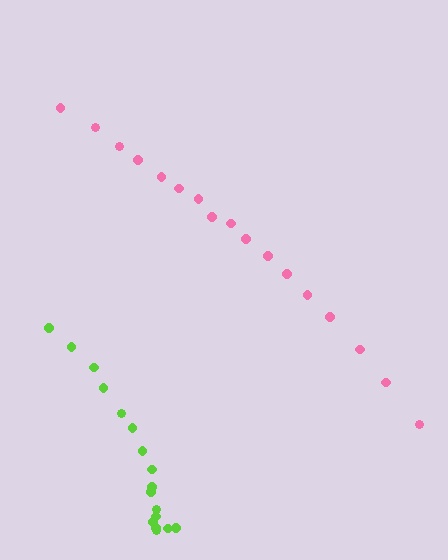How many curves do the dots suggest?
There are 2 distinct paths.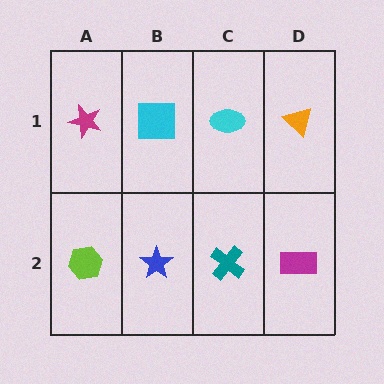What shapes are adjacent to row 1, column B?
A blue star (row 2, column B), a magenta star (row 1, column A), a cyan ellipse (row 1, column C).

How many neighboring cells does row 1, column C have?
3.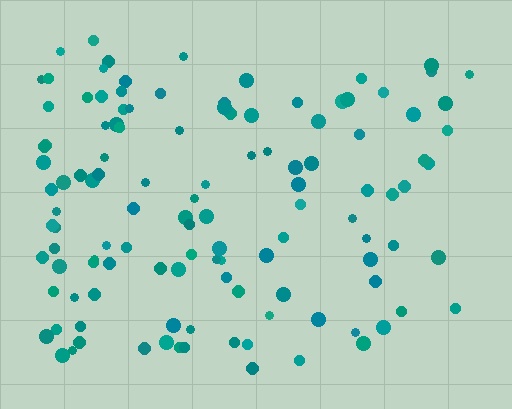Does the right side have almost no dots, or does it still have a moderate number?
Still a moderate number, just noticeably fewer than the left.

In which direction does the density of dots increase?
From right to left, with the left side densest.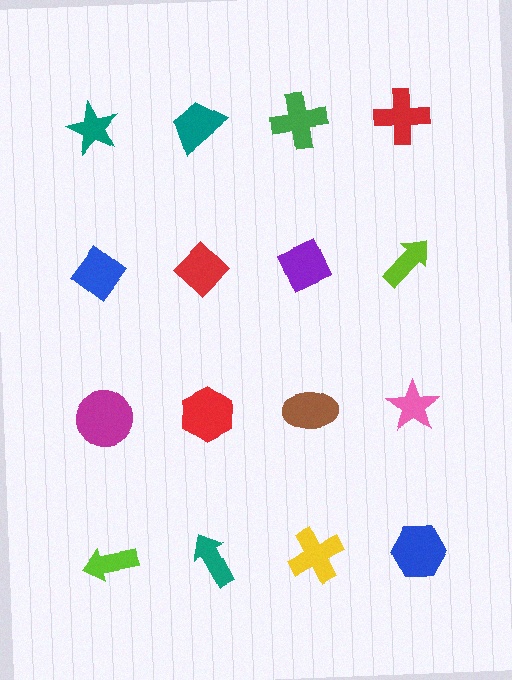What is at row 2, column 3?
A purple diamond.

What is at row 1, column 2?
A teal trapezoid.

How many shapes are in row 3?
4 shapes.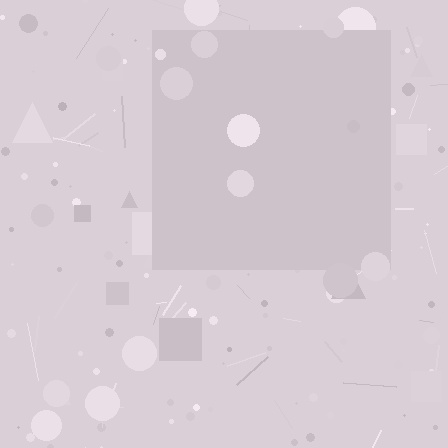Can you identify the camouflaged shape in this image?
The camouflaged shape is a square.